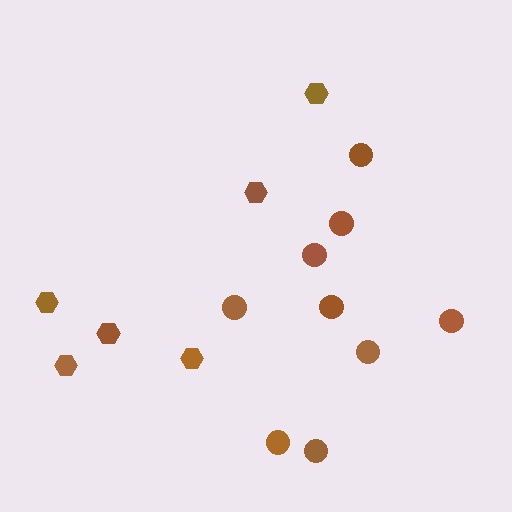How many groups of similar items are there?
There are 2 groups: one group of hexagons (6) and one group of circles (9).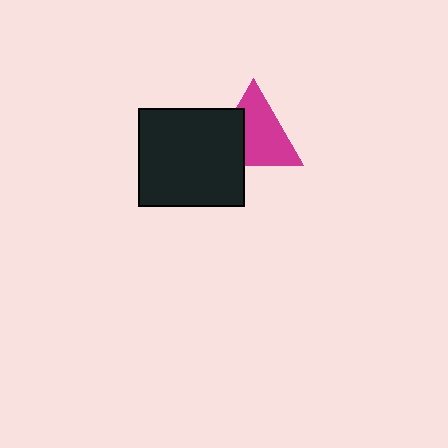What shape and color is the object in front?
The object in front is a black rectangle.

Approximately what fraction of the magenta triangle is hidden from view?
Roughly 34% of the magenta triangle is hidden behind the black rectangle.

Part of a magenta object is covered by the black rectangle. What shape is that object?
It is a triangle.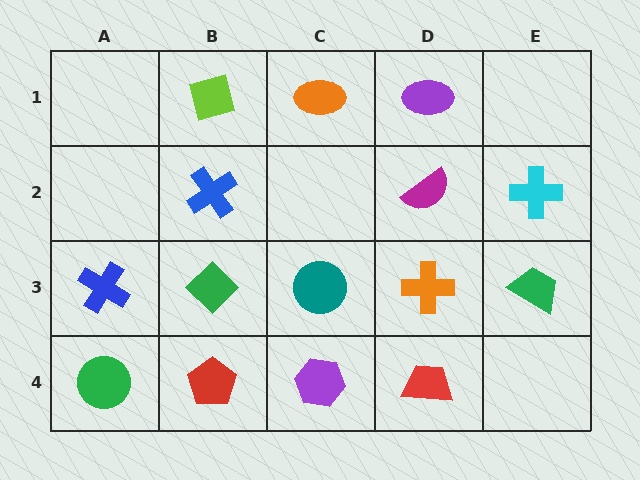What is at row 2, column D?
A magenta semicircle.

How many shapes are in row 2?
3 shapes.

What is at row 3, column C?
A teal circle.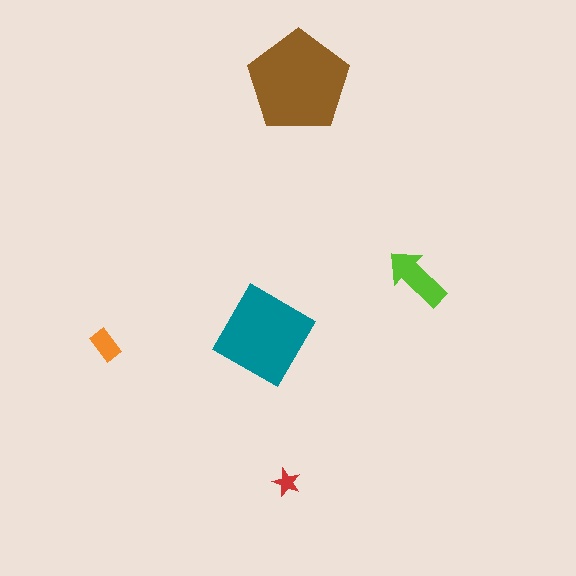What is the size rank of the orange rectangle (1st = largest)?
4th.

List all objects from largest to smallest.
The brown pentagon, the teal diamond, the lime arrow, the orange rectangle, the red star.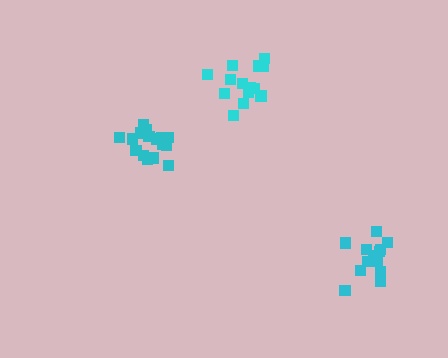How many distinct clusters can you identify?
There are 3 distinct clusters.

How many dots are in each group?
Group 1: 17 dots, Group 2: 14 dots, Group 3: 14 dots (45 total).